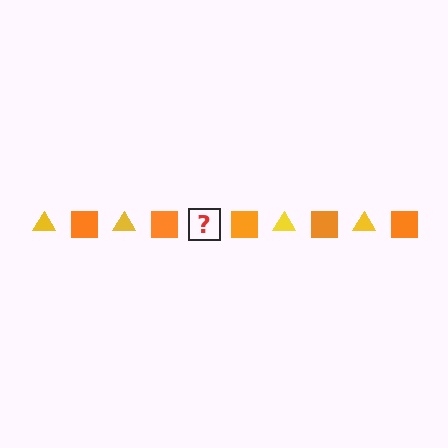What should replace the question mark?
The question mark should be replaced with a yellow triangle.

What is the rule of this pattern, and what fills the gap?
The rule is that the pattern alternates between yellow triangle and orange square. The gap should be filled with a yellow triangle.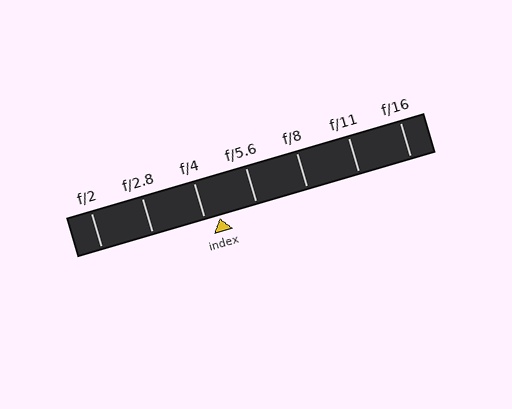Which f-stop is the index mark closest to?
The index mark is closest to f/4.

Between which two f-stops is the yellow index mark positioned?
The index mark is between f/4 and f/5.6.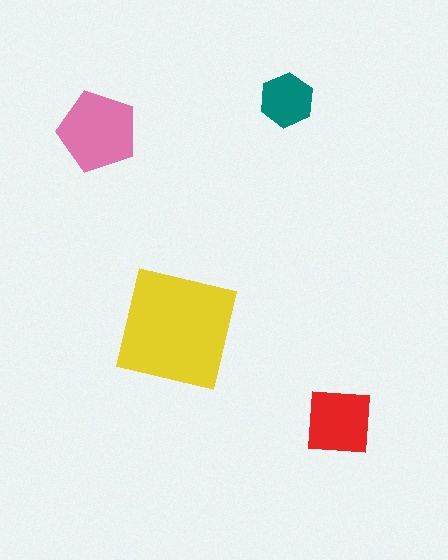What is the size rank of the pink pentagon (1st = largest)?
2nd.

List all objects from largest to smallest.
The yellow square, the pink pentagon, the red square, the teal hexagon.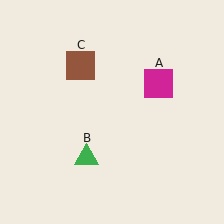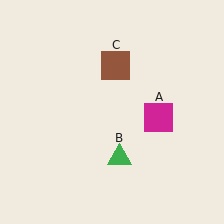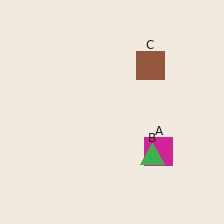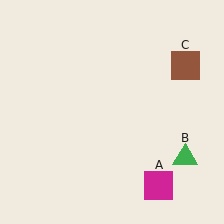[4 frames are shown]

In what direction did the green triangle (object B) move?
The green triangle (object B) moved right.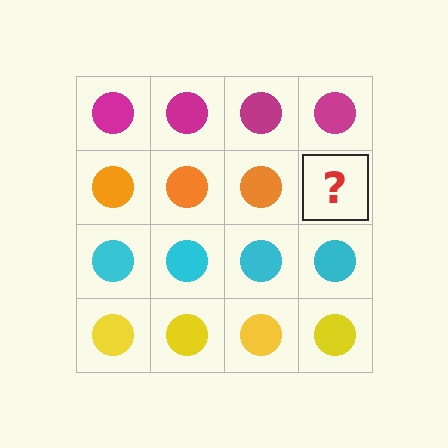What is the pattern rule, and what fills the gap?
The rule is that each row has a consistent color. The gap should be filled with an orange circle.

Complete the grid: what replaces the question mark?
The question mark should be replaced with an orange circle.